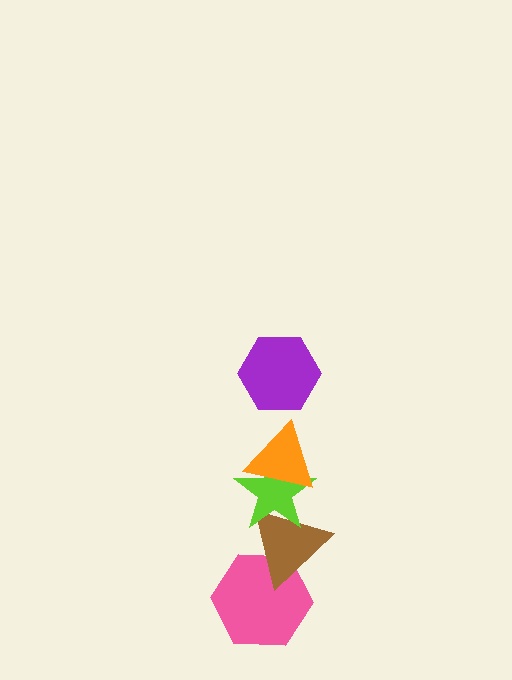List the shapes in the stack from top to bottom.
From top to bottom: the purple hexagon, the orange triangle, the lime star, the brown triangle, the pink hexagon.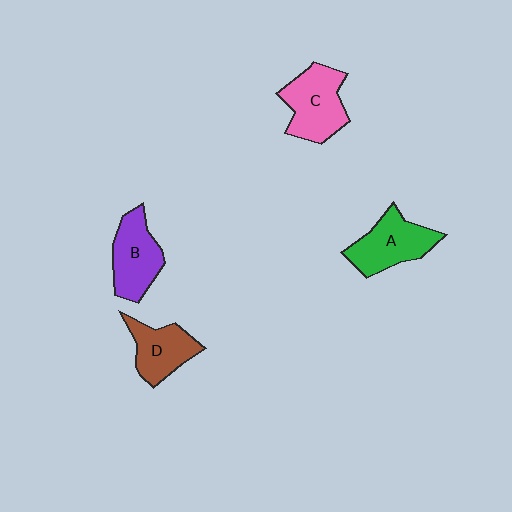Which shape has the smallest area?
Shape D (brown).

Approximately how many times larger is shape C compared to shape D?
Approximately 1.3 times.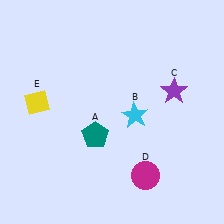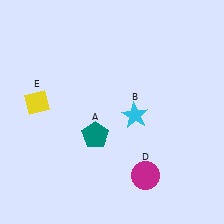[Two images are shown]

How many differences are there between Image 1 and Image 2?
There is 1 difference between the two images.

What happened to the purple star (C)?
The purple star (C) was removed in Image 2. It was in the top-right area of Image 1.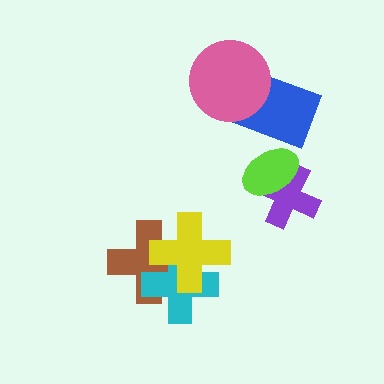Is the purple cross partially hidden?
Yes, it is partially covered by another shape.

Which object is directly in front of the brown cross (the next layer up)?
The cyan cross is directly in front of the brown cross.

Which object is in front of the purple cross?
The lime ellipse is in front of the purple cross.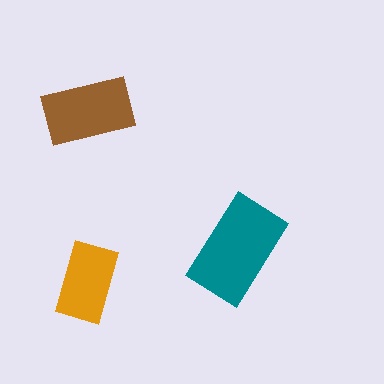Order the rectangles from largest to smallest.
the teal one, the brown one, the orange one.